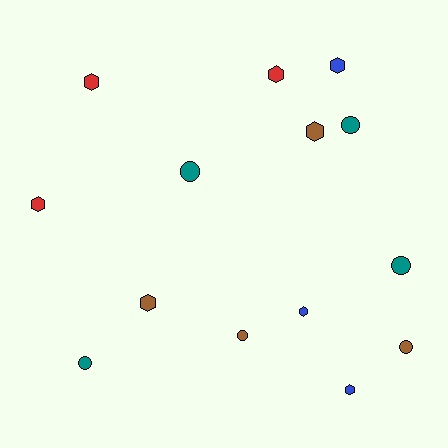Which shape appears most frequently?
Hexagon, with 8 objects.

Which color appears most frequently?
Brown, with 4 objects.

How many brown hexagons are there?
There are 2 brown hexagons.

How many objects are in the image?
There are 14 objects.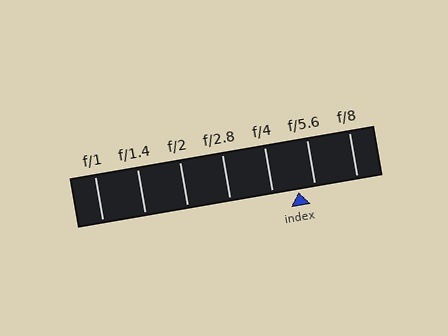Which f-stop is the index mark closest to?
The index mark is closest to f/5.6.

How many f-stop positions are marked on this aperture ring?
There are 7 f-stop positions marked.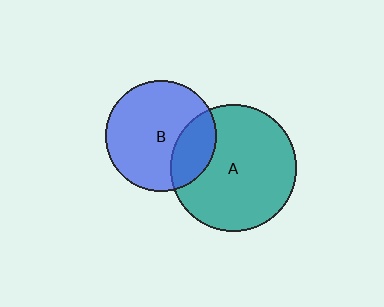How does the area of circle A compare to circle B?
Approximately 1.3 times.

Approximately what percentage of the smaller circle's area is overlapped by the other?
Approximately 25%.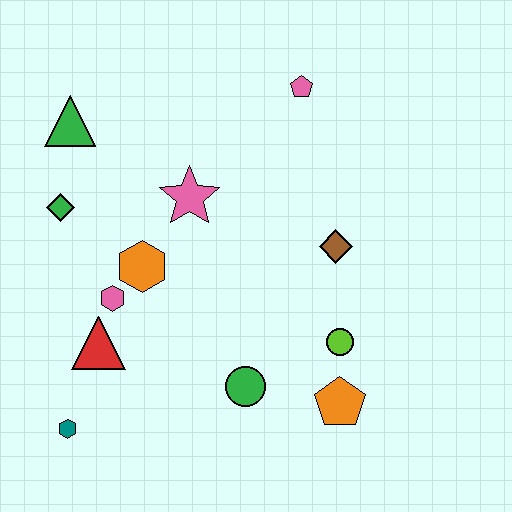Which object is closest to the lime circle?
The orange pentagon is closest to the lime circle.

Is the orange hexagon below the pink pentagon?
Yes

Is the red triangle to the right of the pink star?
No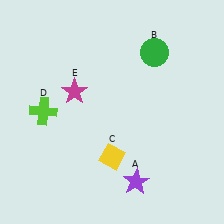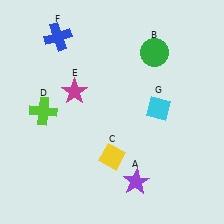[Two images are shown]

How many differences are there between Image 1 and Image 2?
There are 2 differences between the two images.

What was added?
A blue cross (F), a cyan diamond (G) were added in Image 2.